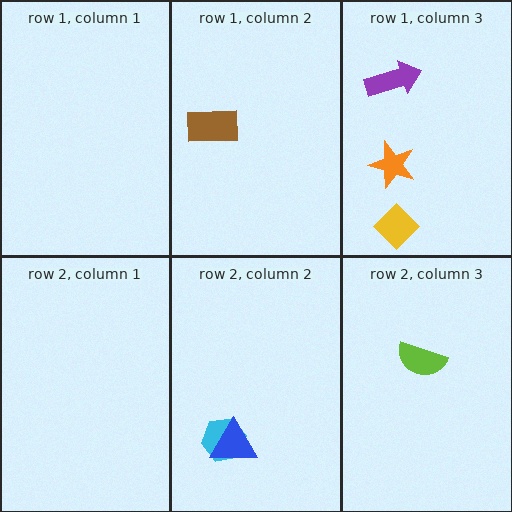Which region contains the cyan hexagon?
The row 2, column 2 region.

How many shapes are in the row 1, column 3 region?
3.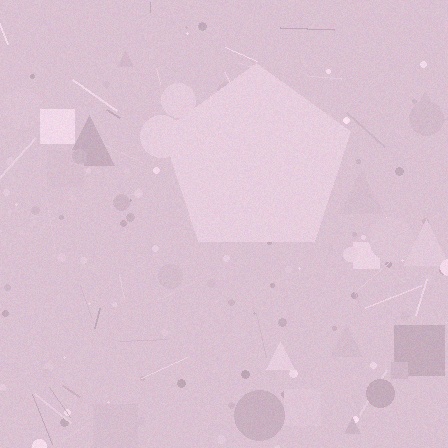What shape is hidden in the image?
A pentagon is hidden in the image.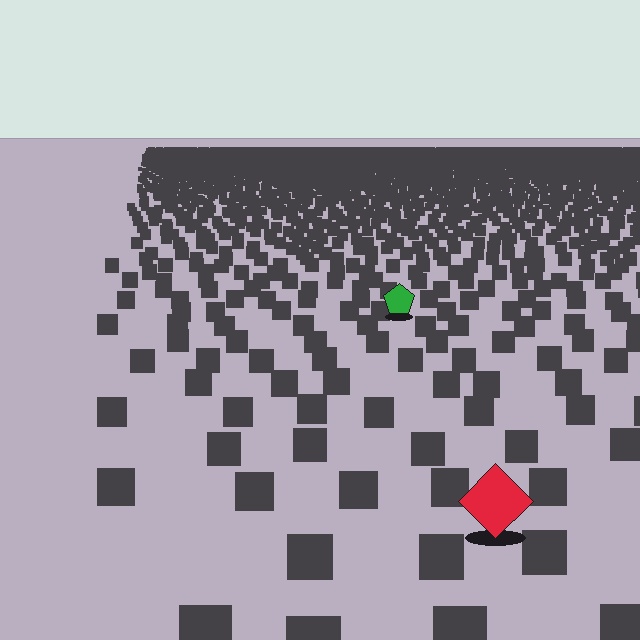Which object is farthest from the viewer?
The green pentagon is farthest from the viewer. It appears smaller and the ground texture around it is denser.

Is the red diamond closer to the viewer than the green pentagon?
Yes. The red diamond is closer — you can tell from the texture gradient: the ground texture is coarser near it.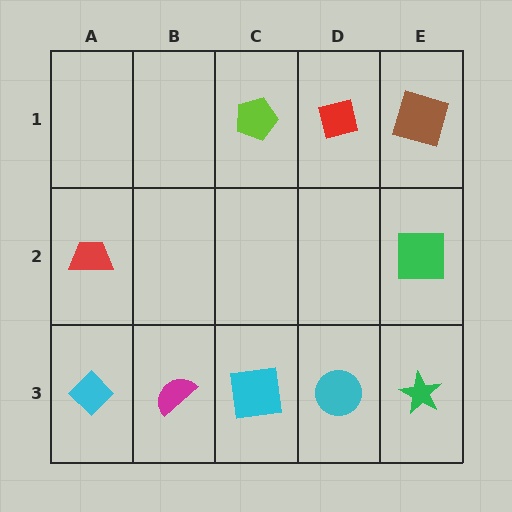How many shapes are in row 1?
3 shapes.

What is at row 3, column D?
A cyan circle.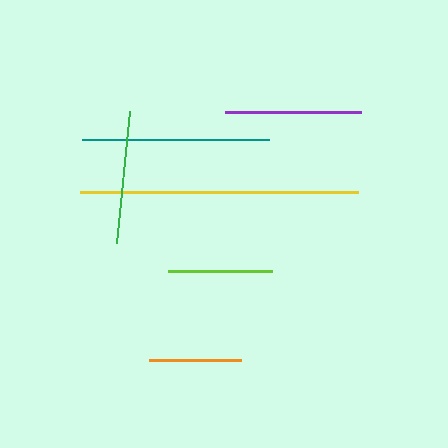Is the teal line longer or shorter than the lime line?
The teal line is longer than the lime line.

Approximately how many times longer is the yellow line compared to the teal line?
The yellow line is approximately 1.5 times the length of the teal line.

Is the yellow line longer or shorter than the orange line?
The yellow line is longer than the orange line.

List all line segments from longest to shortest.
From longest to shortest: yellow, teal, purple, green, lime, orange.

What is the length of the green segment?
The green segment is approximately 132 pixels long.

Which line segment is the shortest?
The orange line is the shortest at approximately 93 pixels.